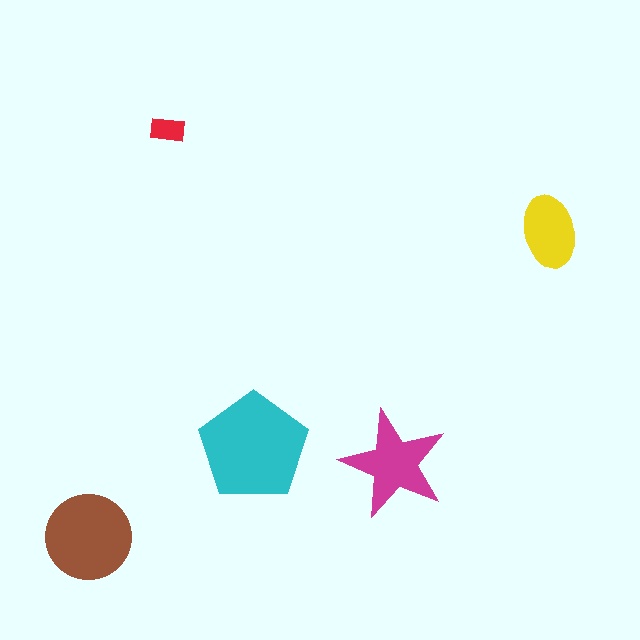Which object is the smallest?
The red rectangle.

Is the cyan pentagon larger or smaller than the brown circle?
Larger.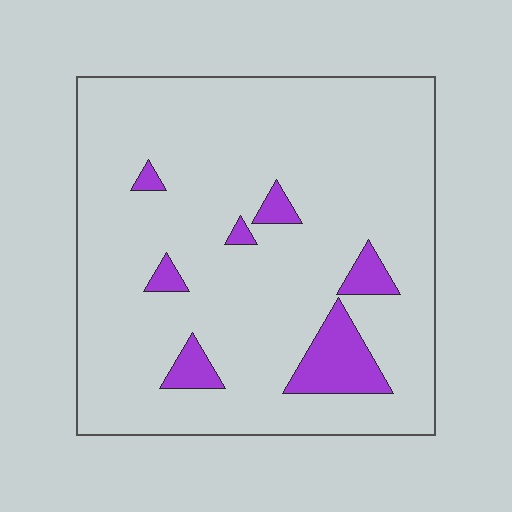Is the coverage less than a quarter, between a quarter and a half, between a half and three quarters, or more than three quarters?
Less than a quarter.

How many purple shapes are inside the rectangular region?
7.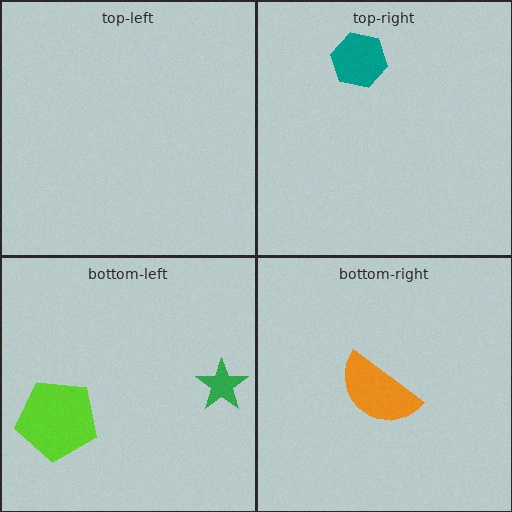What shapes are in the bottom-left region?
The green star, the lime pentagon.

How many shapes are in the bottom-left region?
2.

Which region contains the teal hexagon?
The top-right region.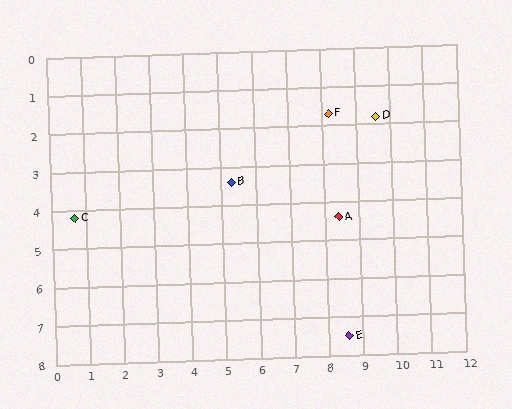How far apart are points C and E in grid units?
Points C and E are about 8.6 grid units apart.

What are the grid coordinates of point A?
Point A is at approximately (8.4, 4.4).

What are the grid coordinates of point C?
Point C is at approximately (0.7, 4.2).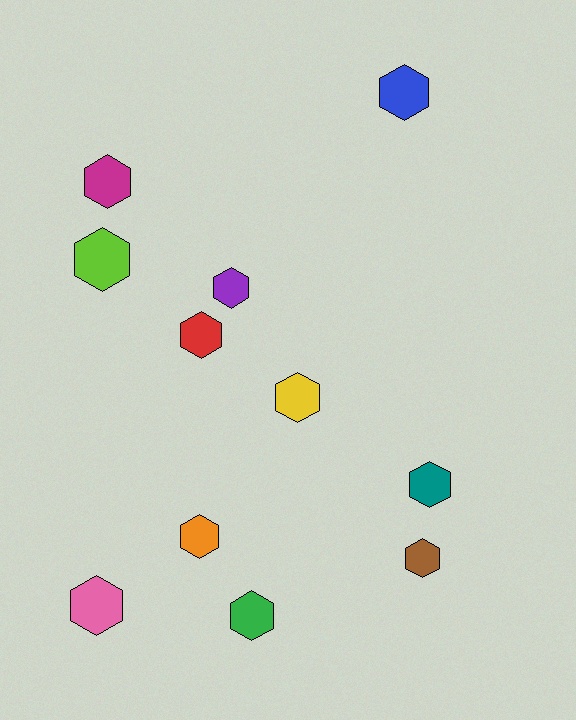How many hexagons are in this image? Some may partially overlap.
There are 11 hexagons.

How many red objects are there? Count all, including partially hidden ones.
There is 1 red object.